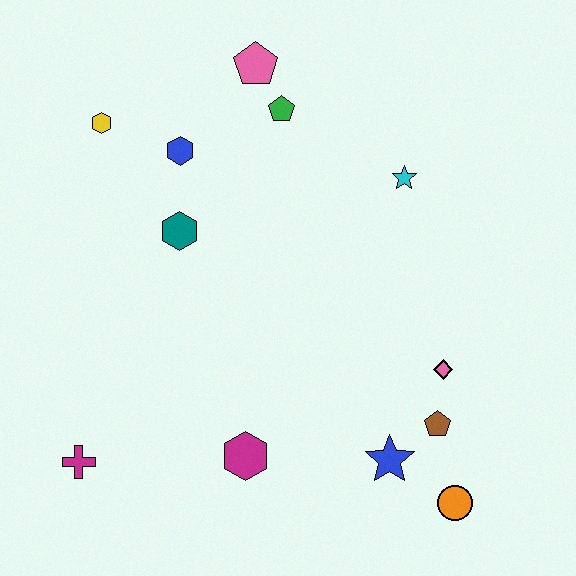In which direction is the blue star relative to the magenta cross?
The blue star is to the right of the magenta cross.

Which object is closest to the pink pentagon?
The green pentagon is closest to the pink pentagon.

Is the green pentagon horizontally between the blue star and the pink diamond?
No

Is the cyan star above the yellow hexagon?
No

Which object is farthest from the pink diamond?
The yellow hexagon is farthest from the pink diamond.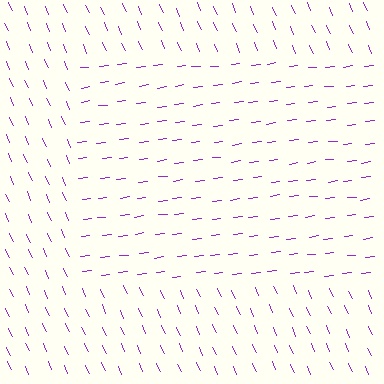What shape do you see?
I see a rectangle.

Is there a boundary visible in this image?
Yes, there is a texture boundary formed by a change in line orientation.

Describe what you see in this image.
The image is filled with small purple line segments. A rectangle region in the image has lines oriented differently from the surrounding lines, creating a visible texture boundary.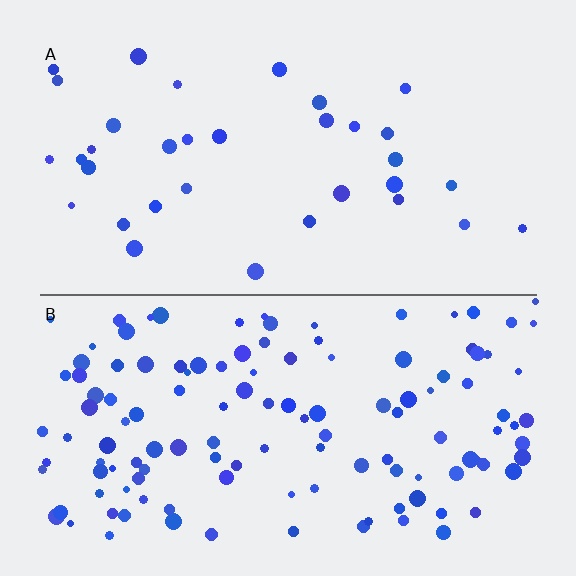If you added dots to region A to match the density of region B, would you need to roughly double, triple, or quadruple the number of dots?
Approximately quadruple.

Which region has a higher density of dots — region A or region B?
B (the bottom).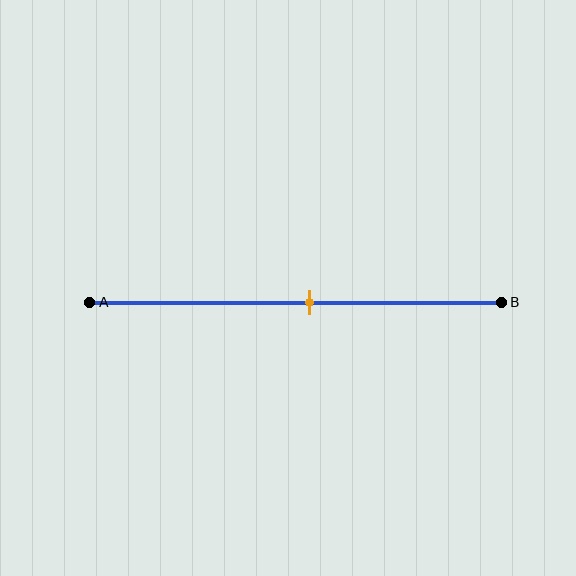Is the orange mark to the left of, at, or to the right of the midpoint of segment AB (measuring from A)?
The orange mark is to the right of the midpoint of segment AB.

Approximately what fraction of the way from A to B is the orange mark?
The orange mark is approximately 55% of the way from A to B.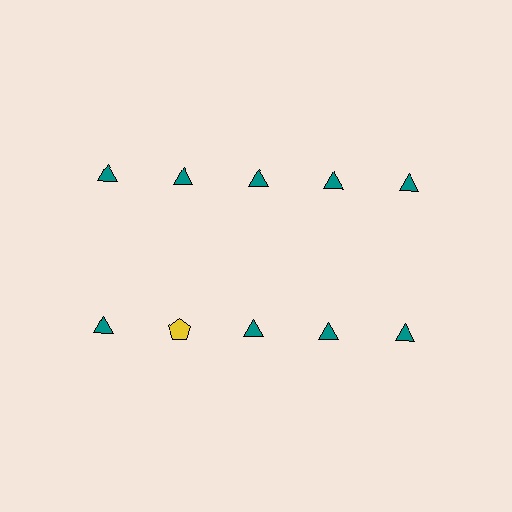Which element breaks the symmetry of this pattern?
The yellow pentagon in the second row, second from left column breaks the symmetry. All other shapes are teal triangles.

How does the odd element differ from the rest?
It differs in both color (yellow instead of teal) and shape (pentagon instead of triangle).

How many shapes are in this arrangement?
There are 10 shapes arranged in a grid pattern.